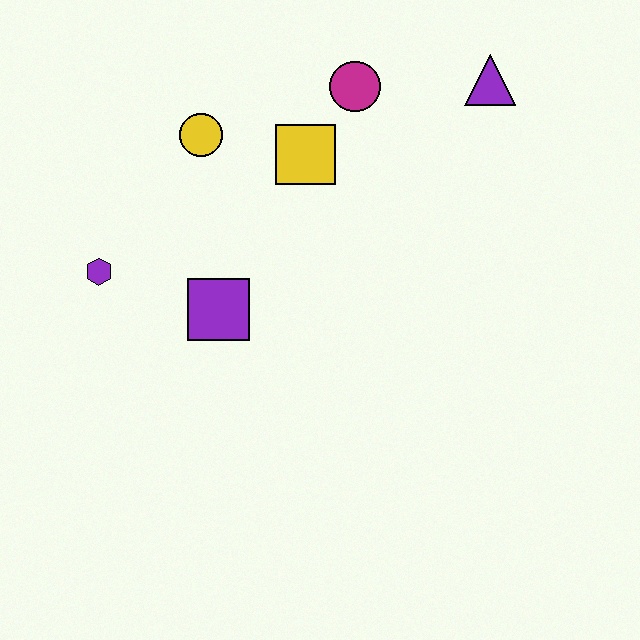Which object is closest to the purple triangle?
The magenta circle is closest to the purple triangle.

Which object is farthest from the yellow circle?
The purple triangle is farthest from the yellow circle.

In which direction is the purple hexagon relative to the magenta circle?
The purple hexagon is to the left of the magenta circle.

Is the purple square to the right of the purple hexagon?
Yes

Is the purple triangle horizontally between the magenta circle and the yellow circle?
No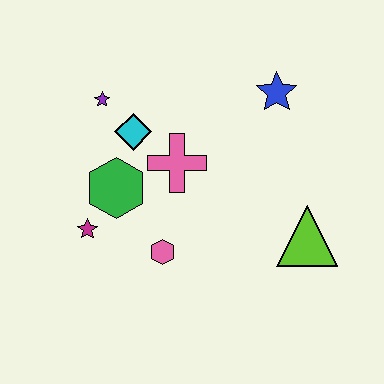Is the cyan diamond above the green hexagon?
Yes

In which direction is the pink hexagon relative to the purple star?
The pink hexagon is below the purple star.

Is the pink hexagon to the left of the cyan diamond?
No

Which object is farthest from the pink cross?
The lime triangle is farthest from the pink cross.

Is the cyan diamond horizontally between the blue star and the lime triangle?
No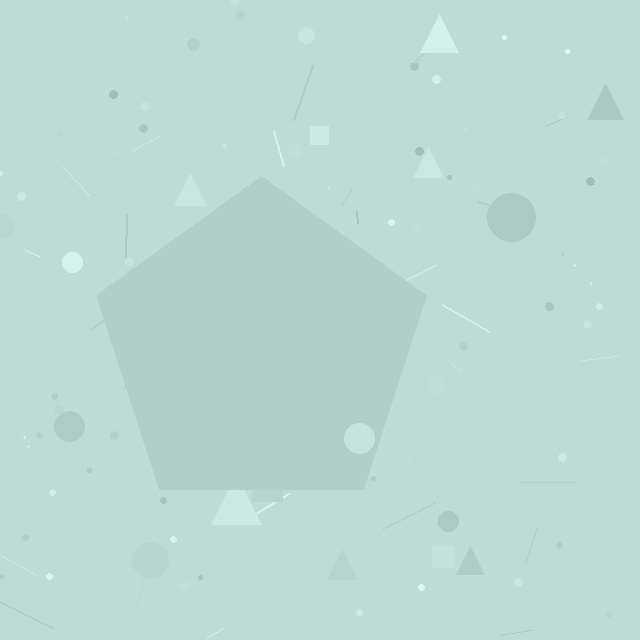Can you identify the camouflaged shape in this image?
The camouflaged shape is a pentagon.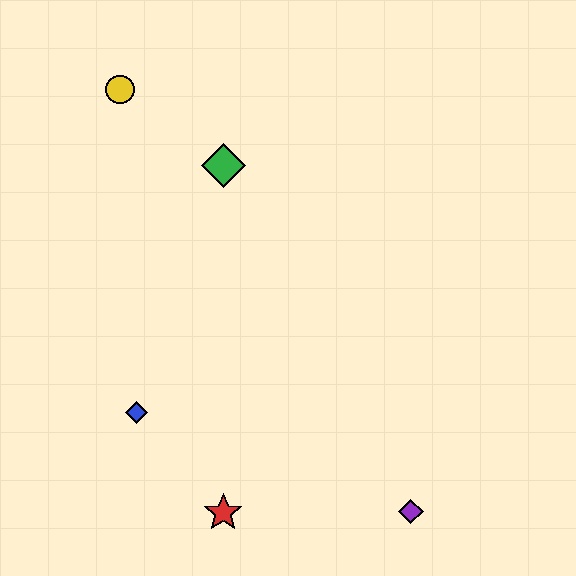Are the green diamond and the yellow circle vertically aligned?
No, the green diamond is at x≈223 and the yellow circle is at x≈120.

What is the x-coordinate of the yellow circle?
The yellow circle is at x≈120.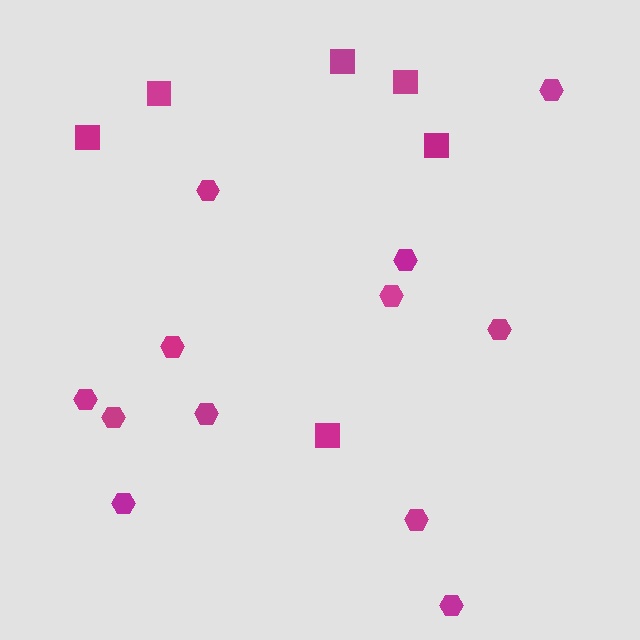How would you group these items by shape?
There are 2 groups: one group of hexagons (12) and one group of squares (6).